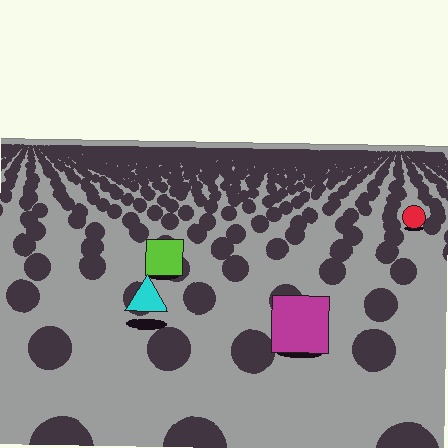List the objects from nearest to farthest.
From nearest to farthest: the magenta square, the cyan triangle, the lime square, the red circle.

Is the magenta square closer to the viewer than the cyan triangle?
Yes. The magenta square is closer — you can tell from the texture gradient: the ground texture is coarser near it.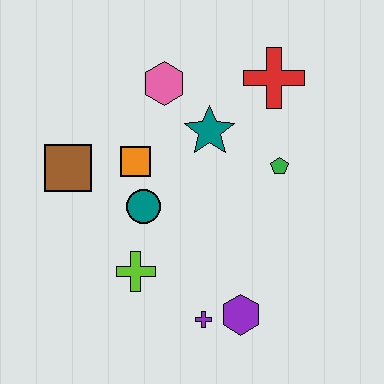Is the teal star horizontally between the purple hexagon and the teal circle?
Yes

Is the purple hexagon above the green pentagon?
No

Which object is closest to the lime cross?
The teal circle is closest to the lime cross.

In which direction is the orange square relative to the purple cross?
The orange square is above the purple cross.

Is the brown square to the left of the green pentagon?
Yes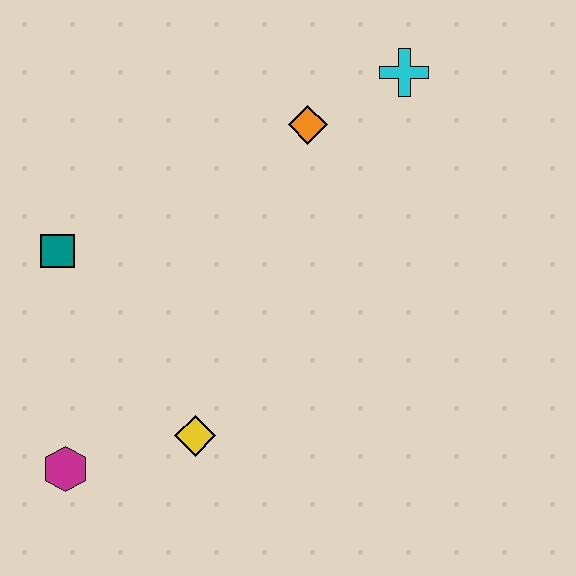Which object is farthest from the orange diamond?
The magenta hexagon is farthest from the orange diamond.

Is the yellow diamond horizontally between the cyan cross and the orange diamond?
No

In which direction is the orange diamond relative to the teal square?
The orange diamond is to the right of the teal square.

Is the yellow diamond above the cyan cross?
No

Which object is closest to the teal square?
The magenta hexagon is closest to the teal square.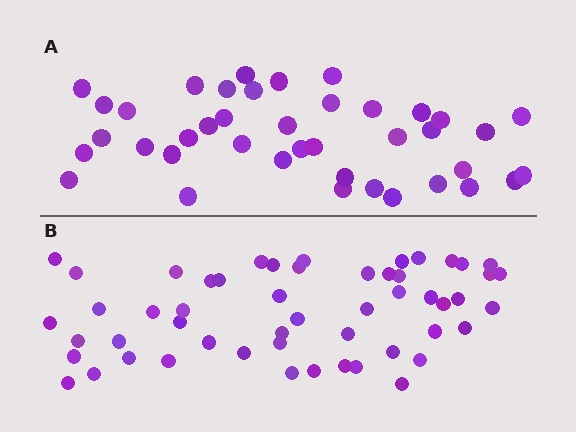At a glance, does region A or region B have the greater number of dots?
Region B (the bottom region) has more dots.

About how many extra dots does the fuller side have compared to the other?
Region B has approximately 15 more dots than region A.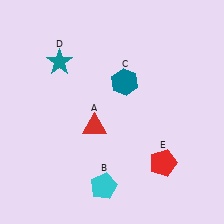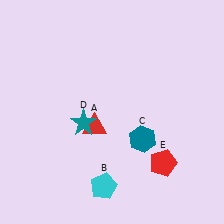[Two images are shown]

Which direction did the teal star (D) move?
The teal star (D) moved down.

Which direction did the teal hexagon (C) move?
The teal hexagon (C) moved down.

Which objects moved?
The objects that moved are: the teal hexagon (C), the teal star (D).